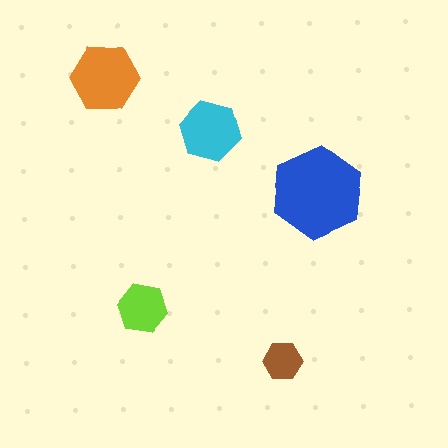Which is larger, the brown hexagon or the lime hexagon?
The lime one.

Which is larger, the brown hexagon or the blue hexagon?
The blue one.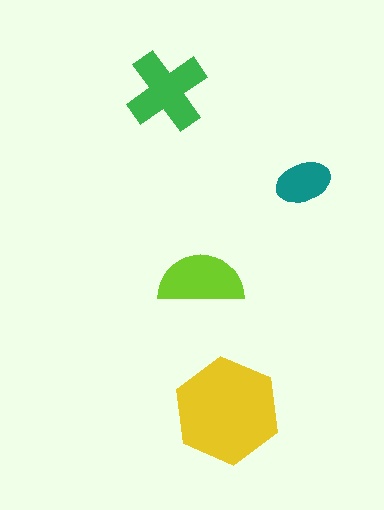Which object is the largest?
The yellow hexagon.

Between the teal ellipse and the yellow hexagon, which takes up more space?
The yellow hexagon.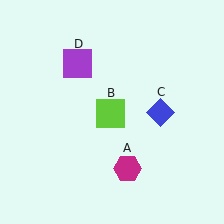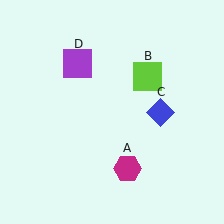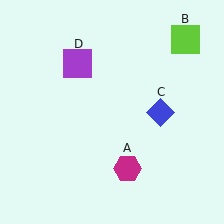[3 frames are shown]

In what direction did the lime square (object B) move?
The lime square (object B) moved up and to the right.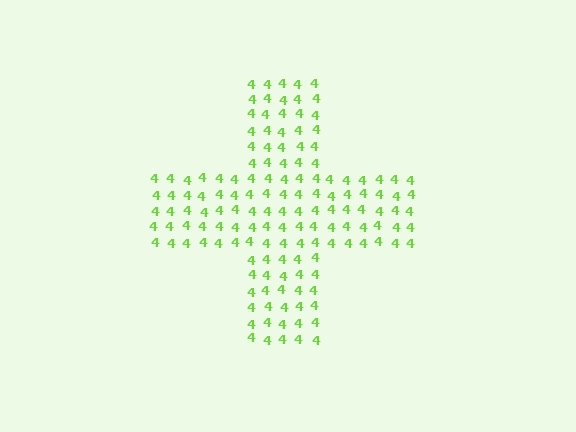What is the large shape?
The large shape is a cross.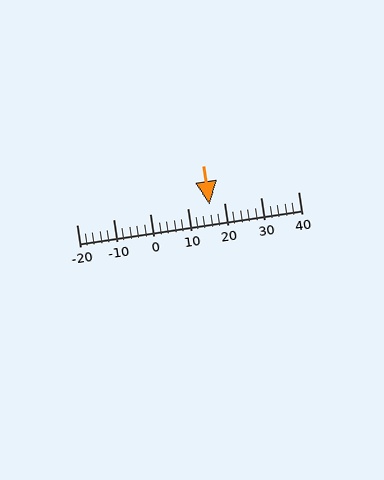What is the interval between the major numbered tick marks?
The major tick marks are spaced 10 units apart.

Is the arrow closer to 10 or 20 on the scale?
The arrow is closer to 20.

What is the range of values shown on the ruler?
The ruler shows values from -20 to 40.